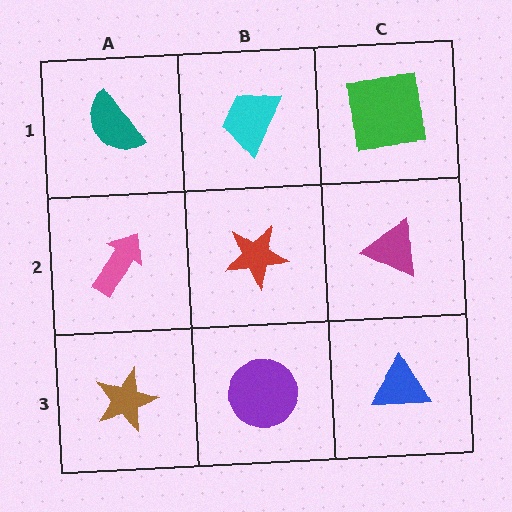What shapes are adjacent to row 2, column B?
A cyan trapezoid (row 1, column B), a purple circle (row 3, column B), a pink arrow (row 2, column A), a magenta triangle (row 2, column C).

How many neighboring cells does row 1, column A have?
2.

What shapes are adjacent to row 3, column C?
A magenta triangle (row 2, column C), a purple circle (row 3, column B).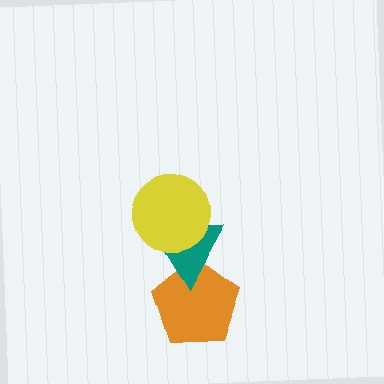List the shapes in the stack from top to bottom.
From top to bottom: the yellow circle, the teal triangle, the orange pentagon.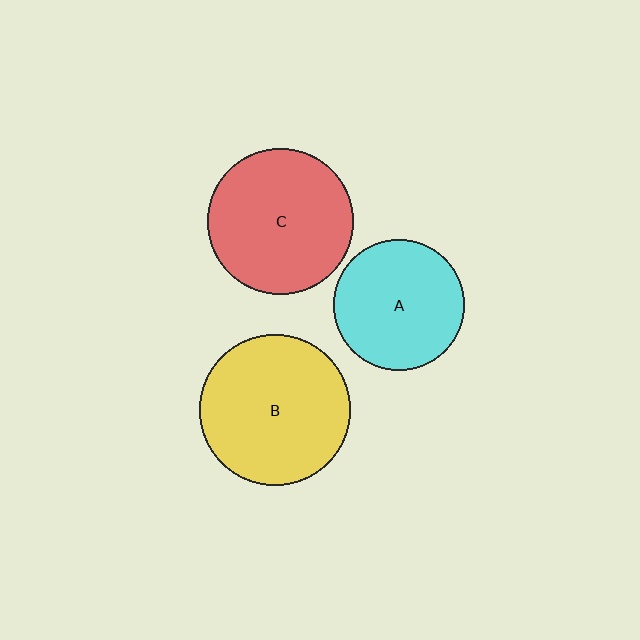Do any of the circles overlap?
No, none of the circles overlap.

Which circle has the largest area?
Circle B (yellow).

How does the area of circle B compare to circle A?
Approximately 1.3 times.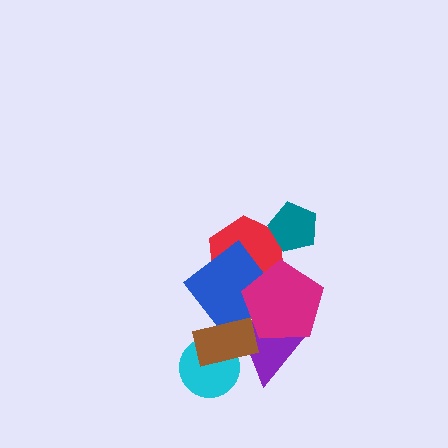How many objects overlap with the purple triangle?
4 objects overlap with the purple triangle.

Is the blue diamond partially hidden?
Yes, it is partially covered by another shape.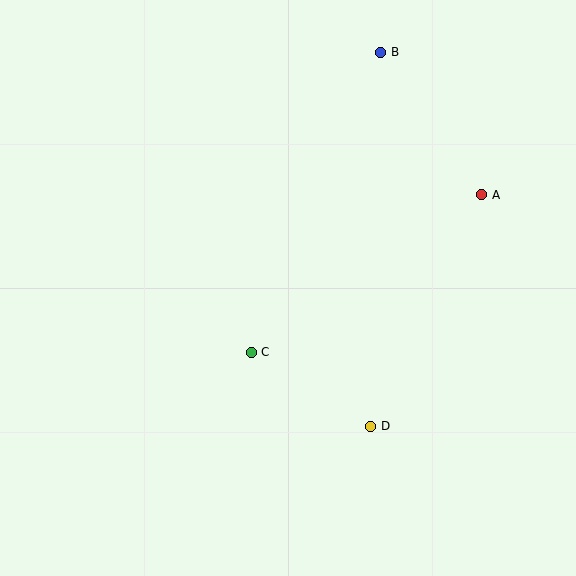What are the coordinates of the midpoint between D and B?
The midpoint between D and B is at (376, 239).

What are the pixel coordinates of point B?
Point B is at (381, 52).